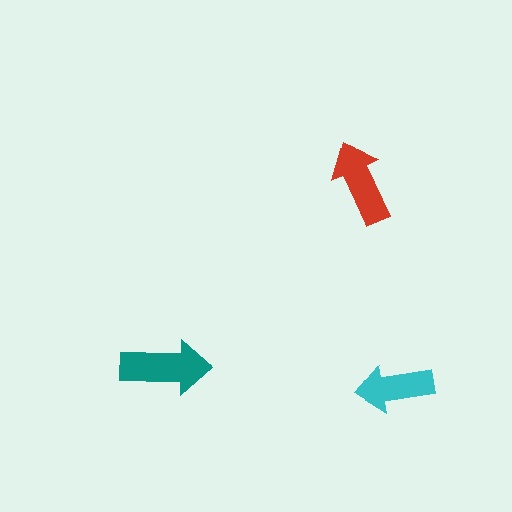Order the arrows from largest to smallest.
the teal one, the red one, the cyan one.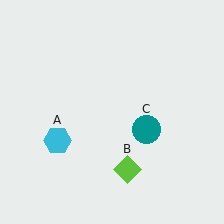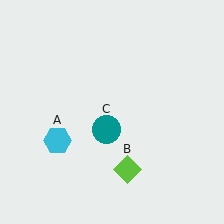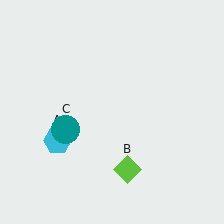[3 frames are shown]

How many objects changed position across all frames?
1 object changed position: teal circle (object C).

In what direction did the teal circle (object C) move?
The teal circle (object C) moved left.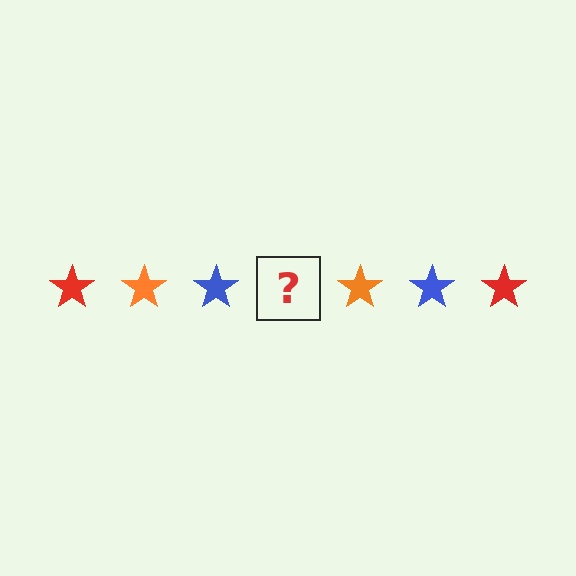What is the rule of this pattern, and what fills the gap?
The rule is that the pattern cycles through red, orange, blue stars. The gap should be filled with a red star.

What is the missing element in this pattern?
The missing element is a red star.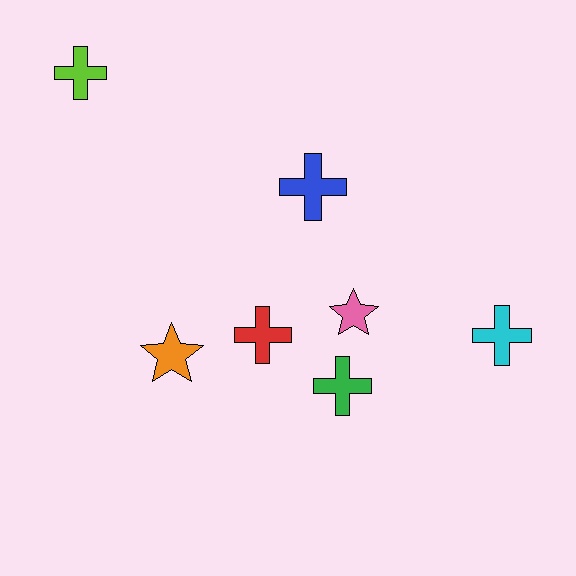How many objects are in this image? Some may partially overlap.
There are 7 objects.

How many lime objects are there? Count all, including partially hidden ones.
There is 1 lime object.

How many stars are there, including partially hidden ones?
There are 2 stars.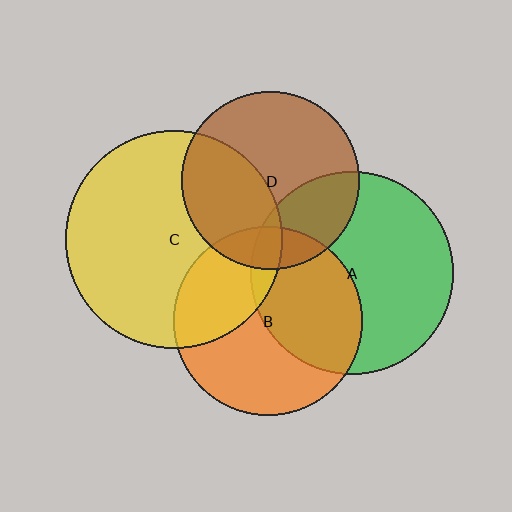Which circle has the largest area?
Circle C (yellow).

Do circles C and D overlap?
Yes.